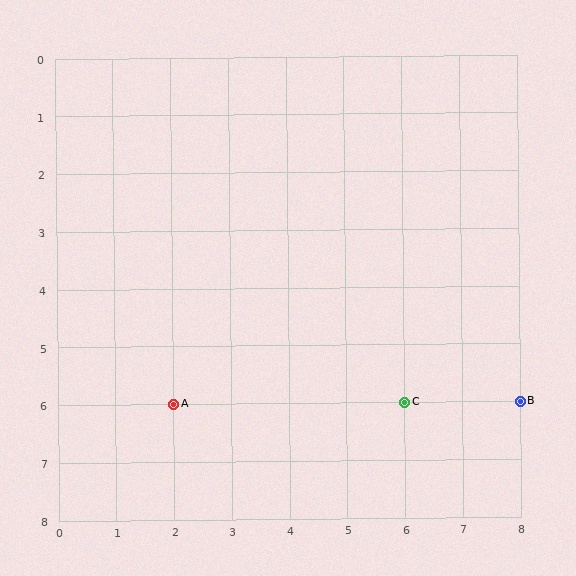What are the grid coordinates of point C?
Point C is at grid coordinates (6, 6).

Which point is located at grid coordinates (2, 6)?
Point A is at (2, 6).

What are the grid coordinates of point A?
Point A is at grid coordinates (2, 6).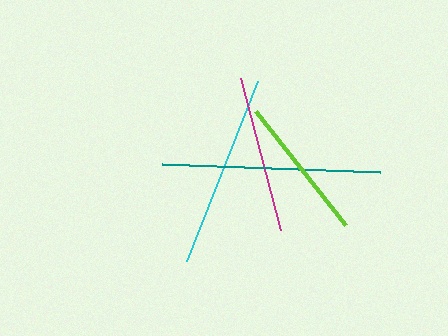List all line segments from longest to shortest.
From longest to shortest: teal, cyan, magenta, lime.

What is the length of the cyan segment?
The cyan segment is approximately 194 pixels long.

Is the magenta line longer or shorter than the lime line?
The magenta line is longer than the lime line.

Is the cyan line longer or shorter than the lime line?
The cyan line is longer than the lime line.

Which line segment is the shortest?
The lime line is the shortest at approximately 145 pixels.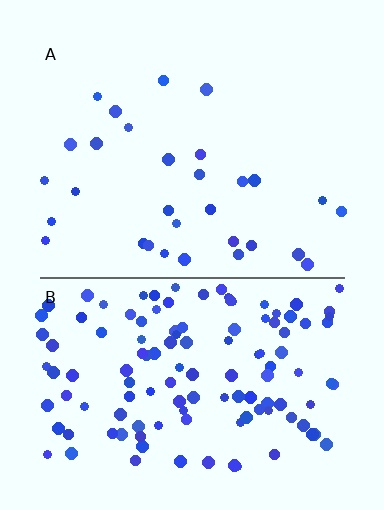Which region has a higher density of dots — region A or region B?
B (the bottom).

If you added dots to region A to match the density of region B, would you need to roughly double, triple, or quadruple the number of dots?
Approximately quadruple.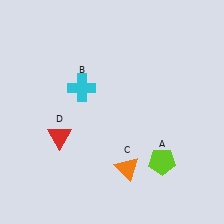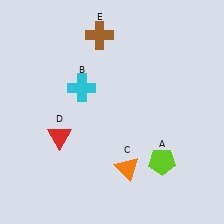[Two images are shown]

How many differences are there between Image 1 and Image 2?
There is 1 difference between the two images.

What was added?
A brown cross (E) was added in Image 2.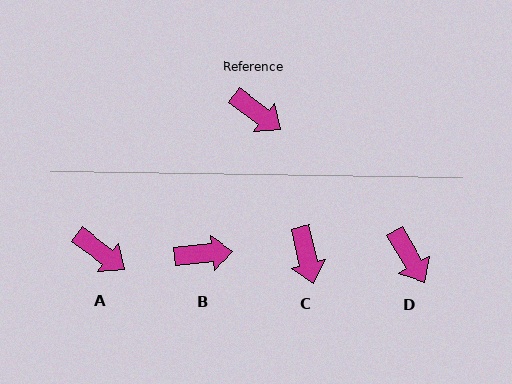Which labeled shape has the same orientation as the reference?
A.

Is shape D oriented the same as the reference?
No, it is off by about 23 degrees.